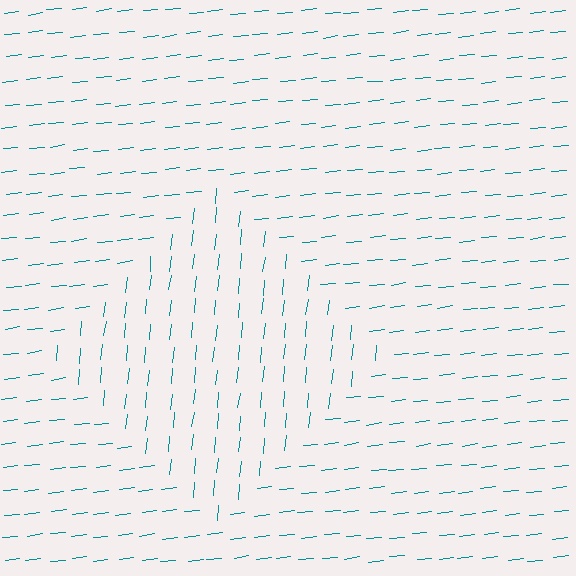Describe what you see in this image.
The image is filled with small teal line segments. A diamond region in the image has lines oriented differently from the surrounding lines, creating a visible texture boundary.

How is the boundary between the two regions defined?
The boundary is defined purely by a change in line orientation (approximately 77 degrees difference). All lines are the same color and thickness.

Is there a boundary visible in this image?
Yes, there is a texture boundary formed by a change in line orientation.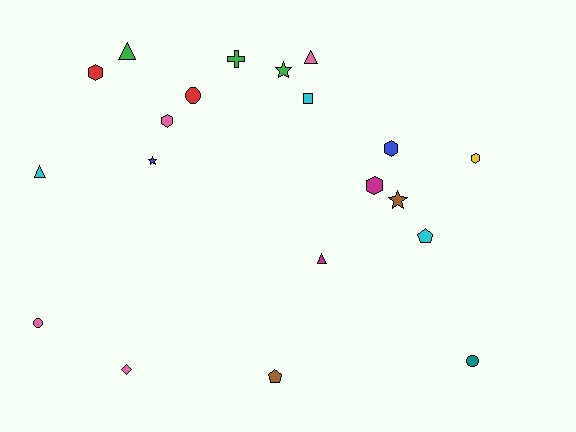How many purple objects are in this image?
There are no purple objects.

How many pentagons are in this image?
There are 2 pentagons.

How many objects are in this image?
There are 20 objects.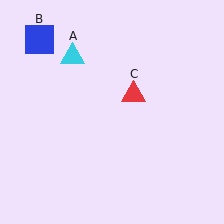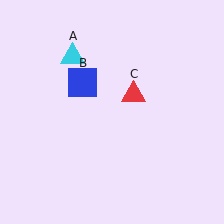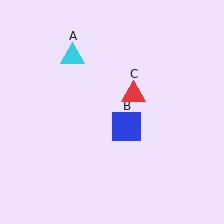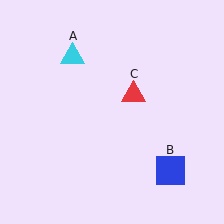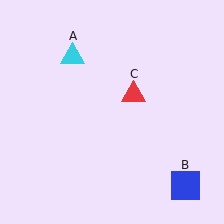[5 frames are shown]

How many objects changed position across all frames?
1 object changed position: blue square (object B).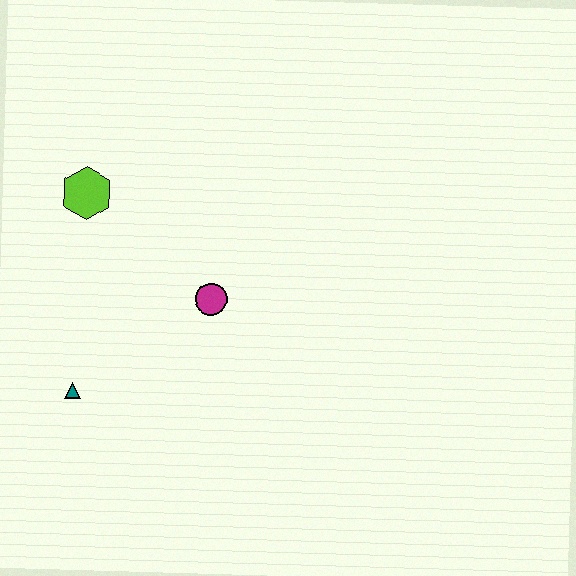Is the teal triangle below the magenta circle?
Yes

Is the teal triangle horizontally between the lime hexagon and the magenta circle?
No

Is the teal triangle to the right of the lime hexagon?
No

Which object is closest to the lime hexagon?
The magenta circle is closest to the lime hexagon.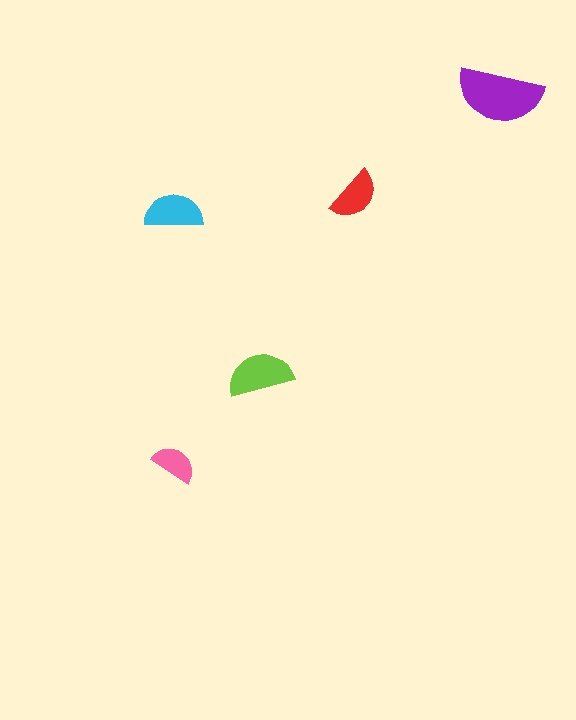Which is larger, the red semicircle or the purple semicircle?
The purple one.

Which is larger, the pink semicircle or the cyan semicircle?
The cyan one.